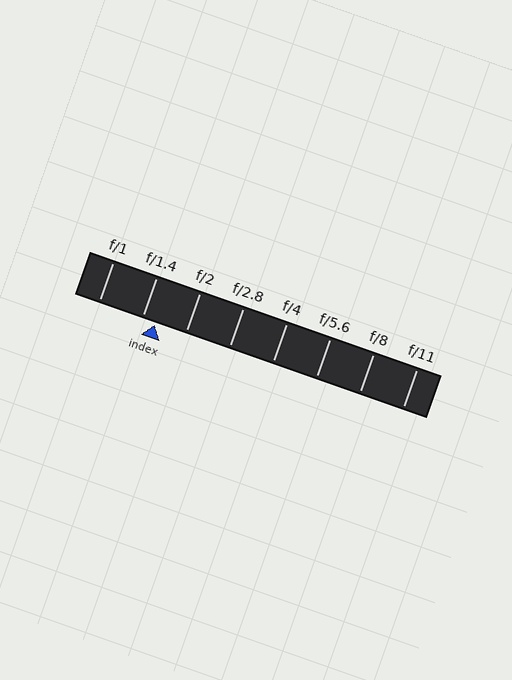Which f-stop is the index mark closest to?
The index mark is closest to f/1.4.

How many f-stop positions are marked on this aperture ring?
There are 8 f-stop positions marked.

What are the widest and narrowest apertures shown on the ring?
The widest aperture shown is f/1 and the narrowest is f/11.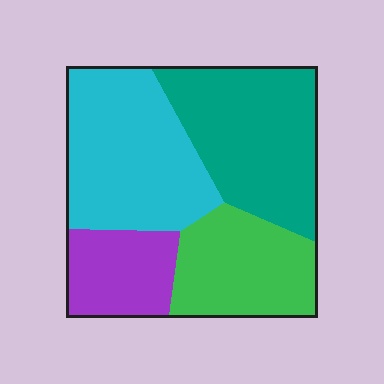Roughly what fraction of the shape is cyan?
Cyan takes up about one third (1/3) of the shape.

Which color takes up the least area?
Purple, at roughly 15%.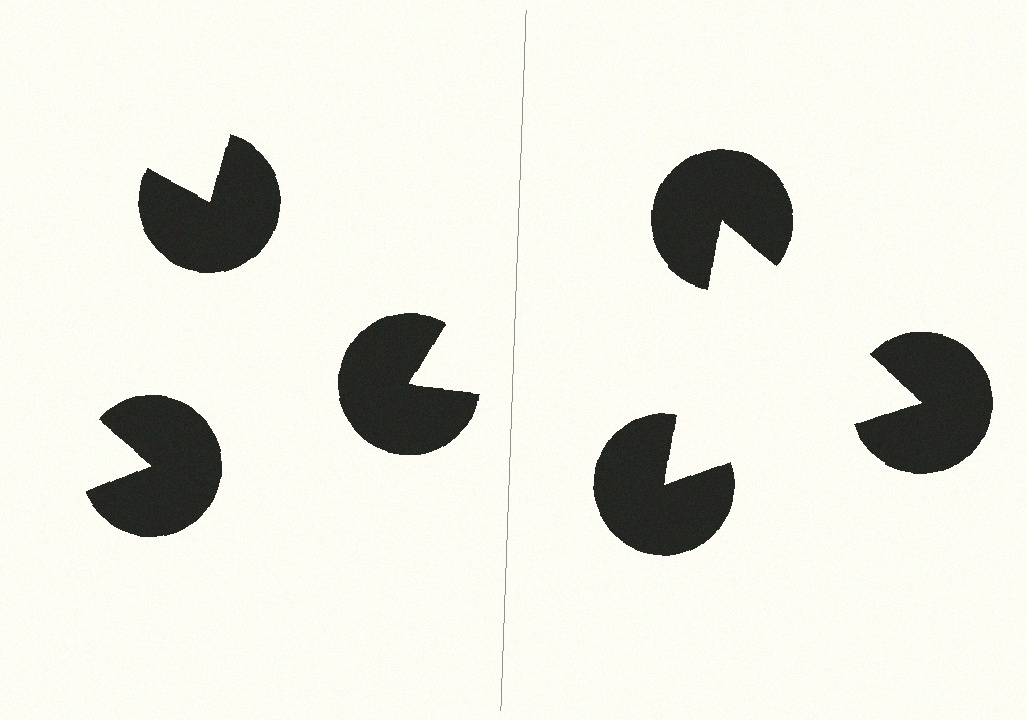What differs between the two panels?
The pac-man discs are positioned identically on both sides; only the wedge orientations differ. On the right they align to a triangle; on the left they are misaligned.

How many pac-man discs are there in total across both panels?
6 — 3 on each side.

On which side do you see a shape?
An illusory triangle appears on the right side. On the left side the wedge cuts are rotated, so no coherent shape forms.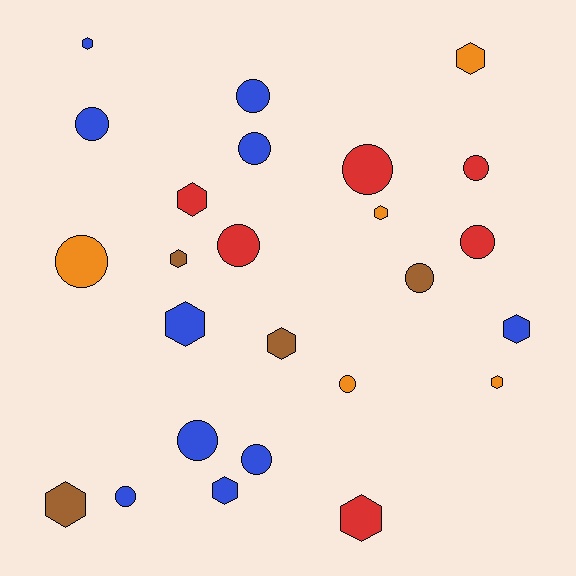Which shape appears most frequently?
Circle, with 13 objects.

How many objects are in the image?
There are 25 objects.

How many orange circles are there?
There are 2 orange circles.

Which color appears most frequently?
Blue, with 10 objects.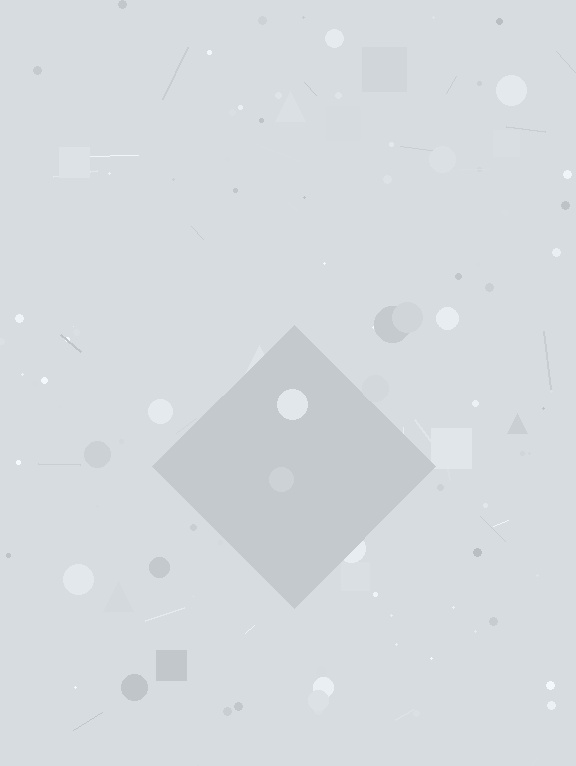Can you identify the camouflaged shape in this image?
The camouflaged shape is a diamond.